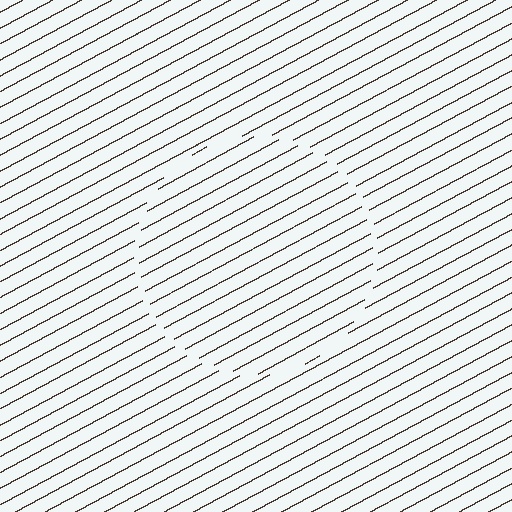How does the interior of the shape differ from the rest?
The interior of the shape contains the same grating, shifted by half a period — the contour is defined by the phase discontinuity where line-ends from the inner and outer gratings abut.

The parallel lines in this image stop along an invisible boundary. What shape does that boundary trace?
An illusory circle. The interior of the shape contains the same grating, shifted by half a period — the contour is defined by the phase discontinuity where line-ends from the inner and outer gratings abut.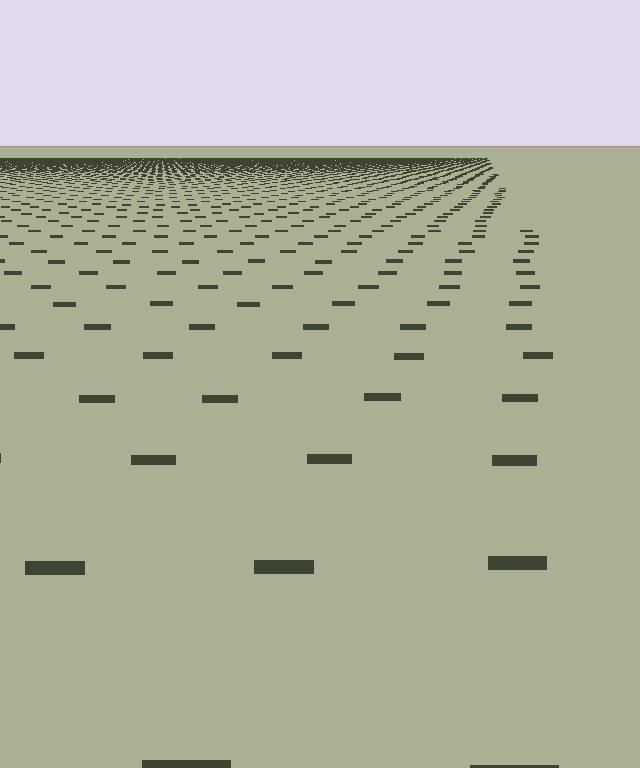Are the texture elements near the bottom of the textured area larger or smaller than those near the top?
Larger. Near the bottom, elements are closer to the viewer and appear at a bigger on-screen size.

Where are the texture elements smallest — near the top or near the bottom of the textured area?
Near the top.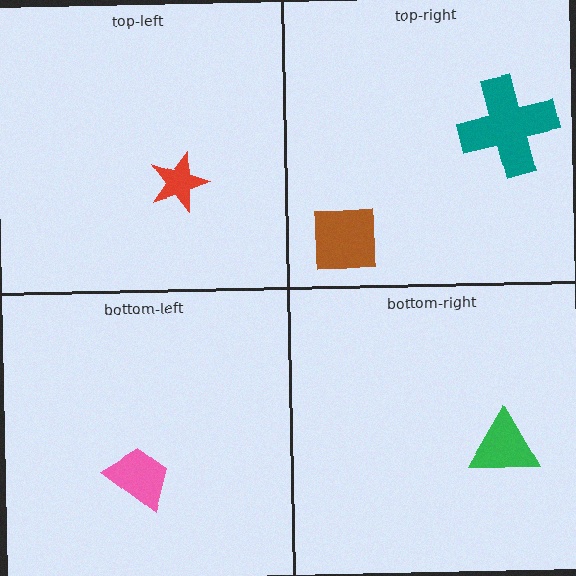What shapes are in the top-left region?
The red star.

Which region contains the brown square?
The top-right region.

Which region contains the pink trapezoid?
The bottom-left region.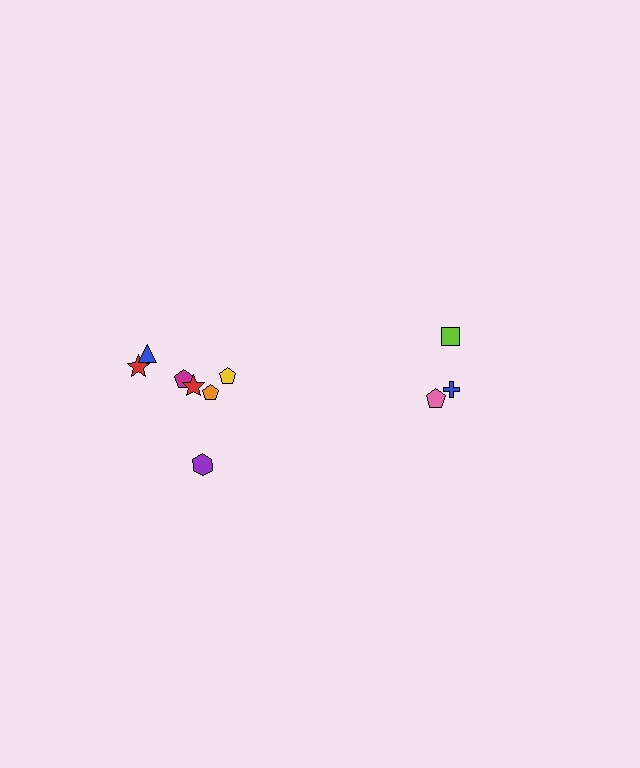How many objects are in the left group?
There are 7 objects.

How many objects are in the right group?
There are 3 objects.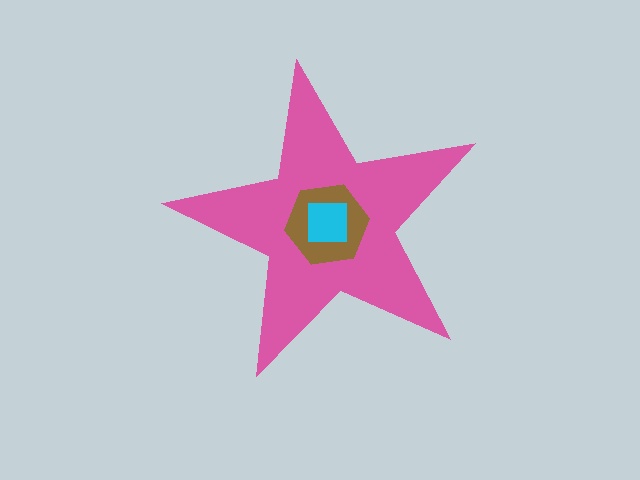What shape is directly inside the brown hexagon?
The cyan square.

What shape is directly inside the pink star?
The brown hexagon.